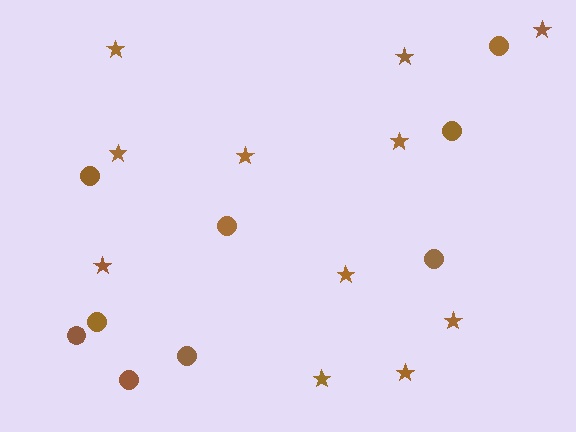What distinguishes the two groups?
There are 2 groups: one group of circles (9) and one group of stars (11).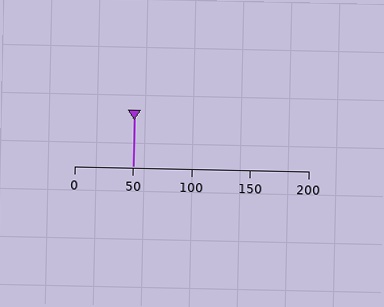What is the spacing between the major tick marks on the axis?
The major ticks are spaced 50 apart.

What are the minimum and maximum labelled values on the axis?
The axis runs from 0 to 200.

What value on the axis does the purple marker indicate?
The marker indicates approximately 50.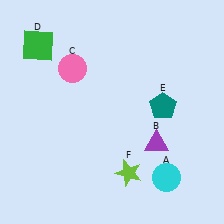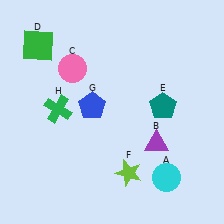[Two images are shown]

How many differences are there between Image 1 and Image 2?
There are 2 differences between the two images.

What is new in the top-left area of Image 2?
A blue pentagon (G) was added in the top-left area of Image 2.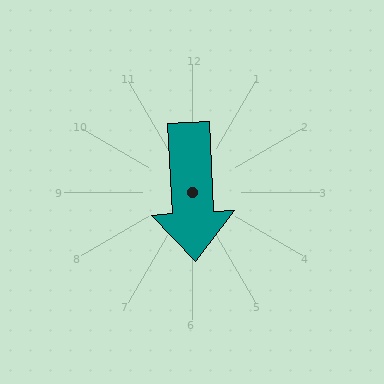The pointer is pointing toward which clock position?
Roughly 6 o'clock.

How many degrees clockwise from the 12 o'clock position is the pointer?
Approximately 177 degrees.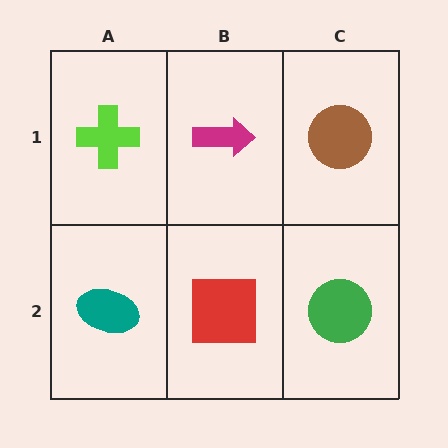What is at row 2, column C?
A green circle.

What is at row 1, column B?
A magenta arrow.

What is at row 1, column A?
A lime cross.